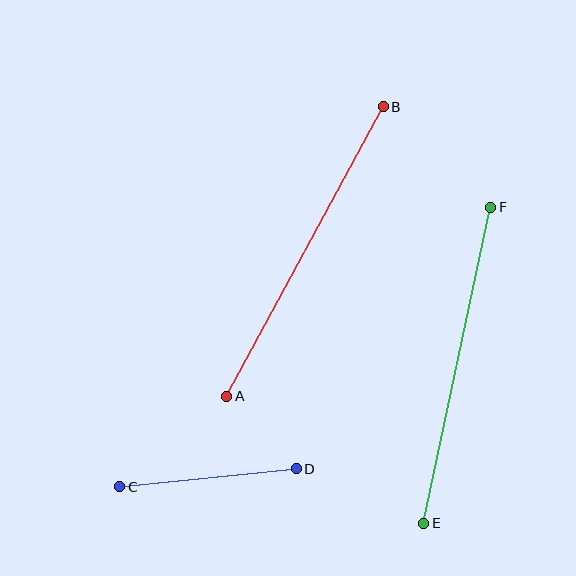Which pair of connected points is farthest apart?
Points A and B are farthest apart.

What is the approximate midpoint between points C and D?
The midpoint is at approximately (208, 478) pixels.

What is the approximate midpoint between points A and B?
The midpoint is at approximately (305, 252) pixels.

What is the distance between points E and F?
The distance is approximately 323 pixels.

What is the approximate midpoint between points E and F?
The midpoint is at approximately (457, 365) pixels.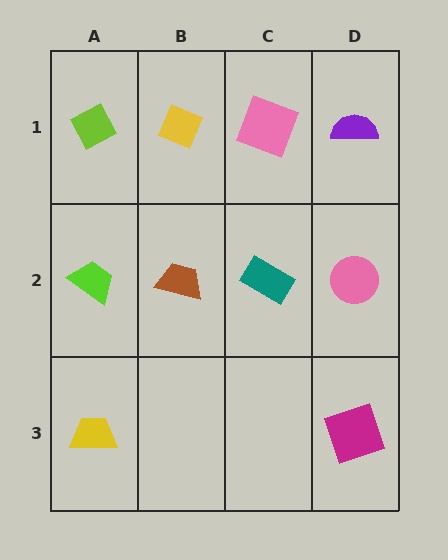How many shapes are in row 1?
4 shapes.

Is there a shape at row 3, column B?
No, that cell is empty.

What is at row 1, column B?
A yellow diamond.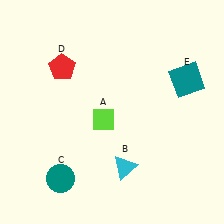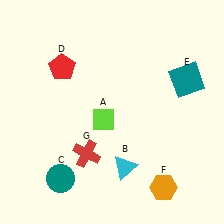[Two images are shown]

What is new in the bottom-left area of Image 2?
A red cross (G) was added in the bottom-left area of Image 2.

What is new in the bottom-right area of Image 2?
An orange hexagon (F) was added in the bottom-right area of Image 2.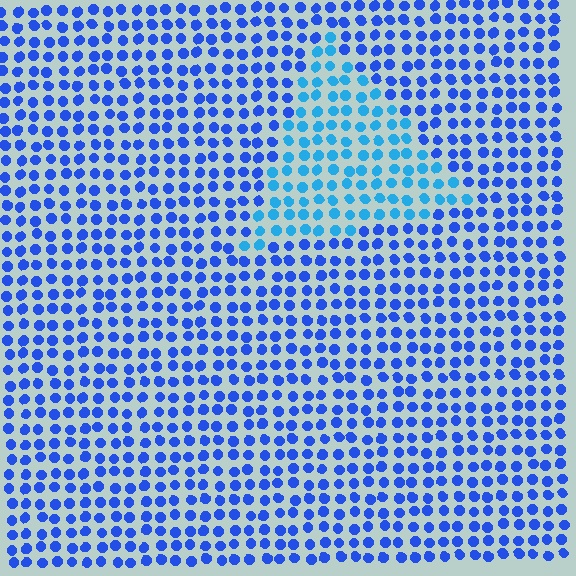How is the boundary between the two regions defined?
The boundary is defined purely by a slight shift in hue (about 29 degrees). Spacing, size, and orientation are identical on both sides.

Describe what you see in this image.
The image is filled with small blue elements in a uniform arrangement. A triangle-shaped region is visible where the elements are tinted to a slightly different hue, forming a subtle color boundary.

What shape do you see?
I see a triangle.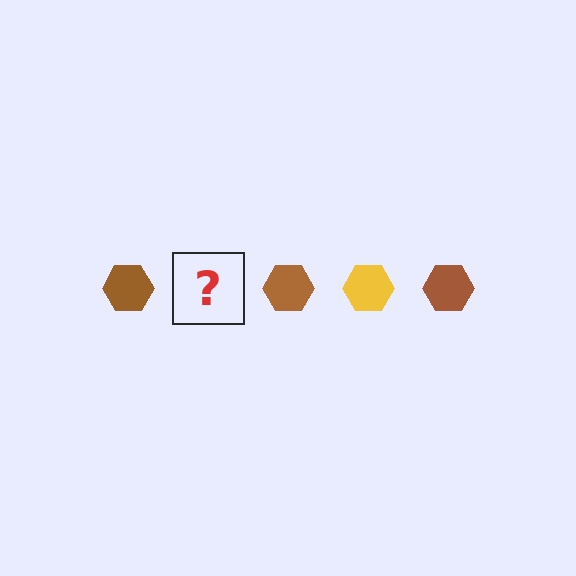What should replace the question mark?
The question mark should be replaced with a yellow hexagon.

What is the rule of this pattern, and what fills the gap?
The rule is that the pattern cycles through brown, yellow hexagons. The gap should be filled with a yellow hexagon.